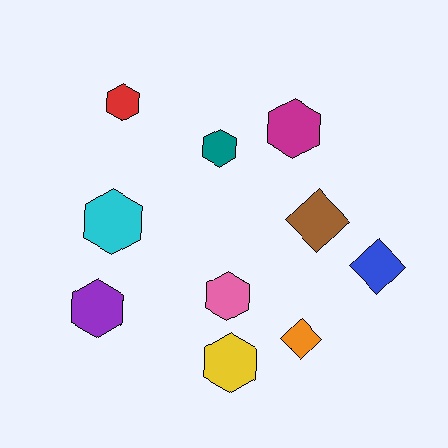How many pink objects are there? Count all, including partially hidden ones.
There is 1 pink object.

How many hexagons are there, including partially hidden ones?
There are 7 hexagons.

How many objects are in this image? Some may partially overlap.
There are 10 objects.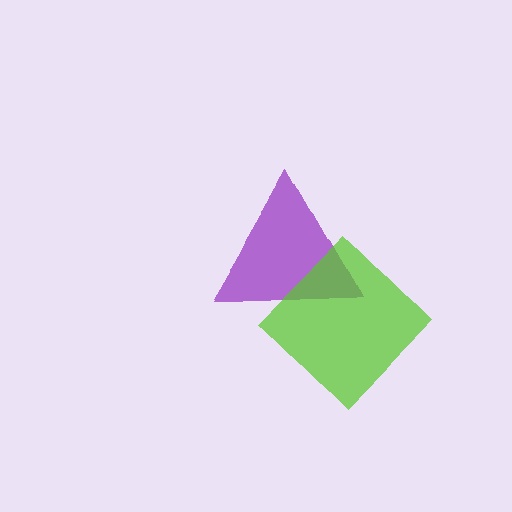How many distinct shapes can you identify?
There are 2 distinct shapes: a purple triangle, a lime diamond.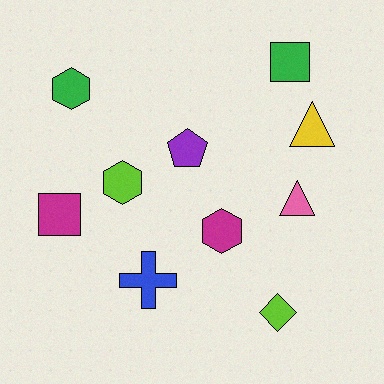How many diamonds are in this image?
There is 1 diamond.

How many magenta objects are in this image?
There are 2 magenta objects.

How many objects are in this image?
There are 10 objects.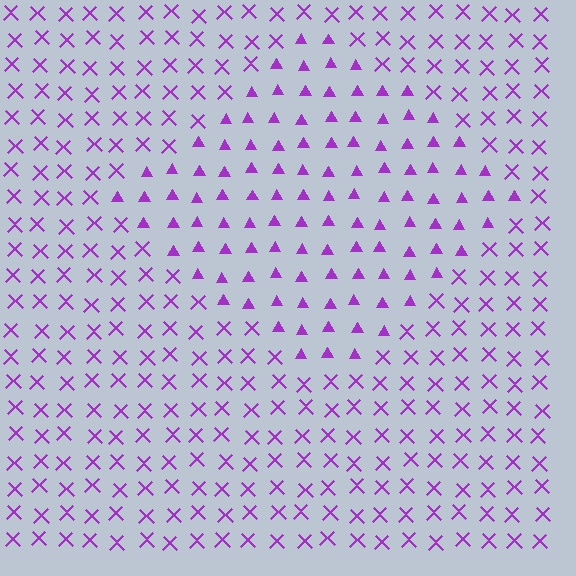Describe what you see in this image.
The image is filled with small purple elements arranged in a uniform grid. A diamond-shaped region contains triangles, while the surrounding area contains X marks. The boundary is defined purely by the change in element shape.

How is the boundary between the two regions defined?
The boundary is defined by a change in element shape: triangles inside vs. X marks outside. All elements share the same color and spacing.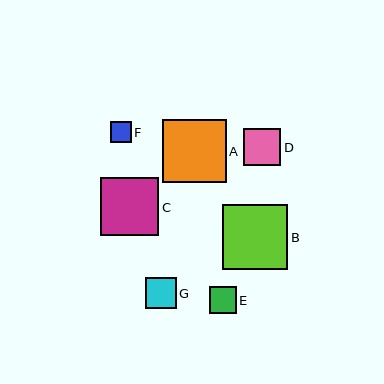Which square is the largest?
Square B is the largest with a size of approximately 65 pixels.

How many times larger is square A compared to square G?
Square A is approximately 2.0 times the size of square G.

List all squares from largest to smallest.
From largest to smallest: B, A, C, D, G, E, F.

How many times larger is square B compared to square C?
Square B is approximately 1.1 times the size of square C.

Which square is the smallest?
Square F is the smallest with a size of approximately 20 pixels.